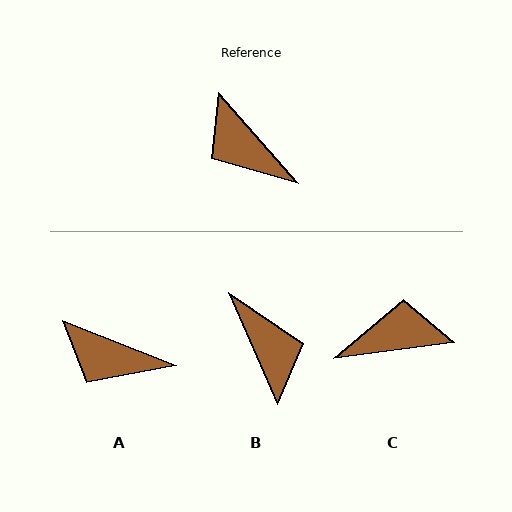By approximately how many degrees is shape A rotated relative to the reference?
Approximately 27 degrees counter-clockwise.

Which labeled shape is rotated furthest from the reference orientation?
B, about 163 degrees away.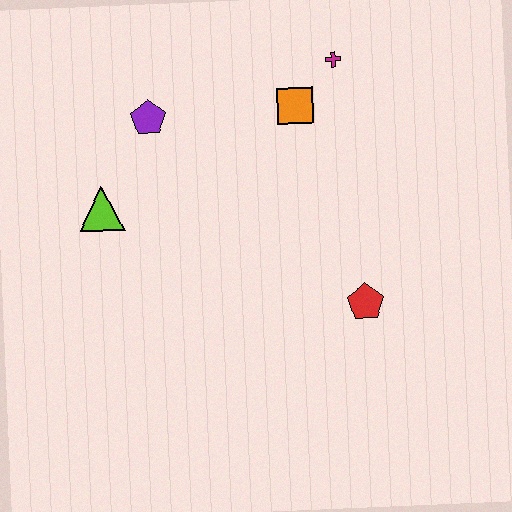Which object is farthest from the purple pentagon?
The red pentagon is farthest from the purple pentagon.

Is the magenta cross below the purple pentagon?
No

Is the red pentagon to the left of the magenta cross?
No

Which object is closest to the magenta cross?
The orange square is closest to the magenta cross.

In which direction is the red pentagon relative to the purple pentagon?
The red pentagon is to the right of the purple pentagon.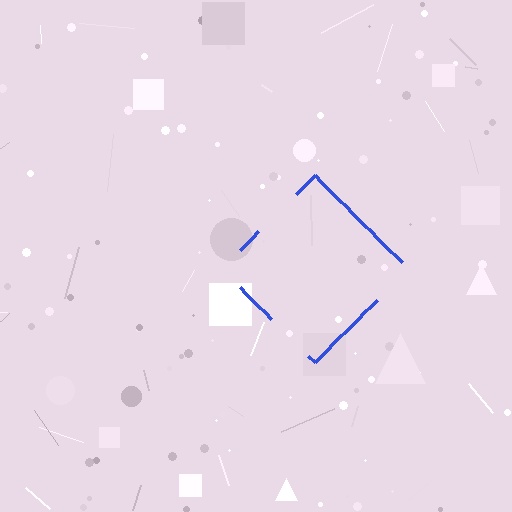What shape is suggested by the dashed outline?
The dashed outline suggests a diamond.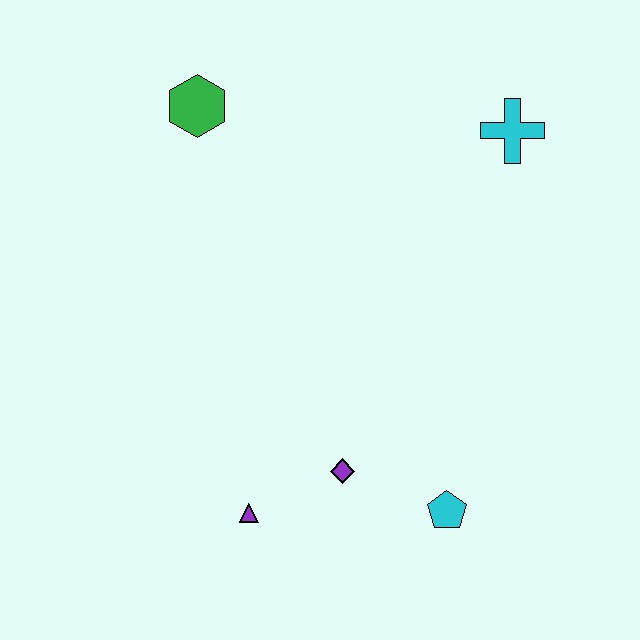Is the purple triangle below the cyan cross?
Yes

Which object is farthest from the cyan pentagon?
The green hexagon is farthest from the cyan pentagon.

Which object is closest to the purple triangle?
The purple diamond is closest to the purple triangle.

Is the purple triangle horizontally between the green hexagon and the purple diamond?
Yes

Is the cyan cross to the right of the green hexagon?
Yes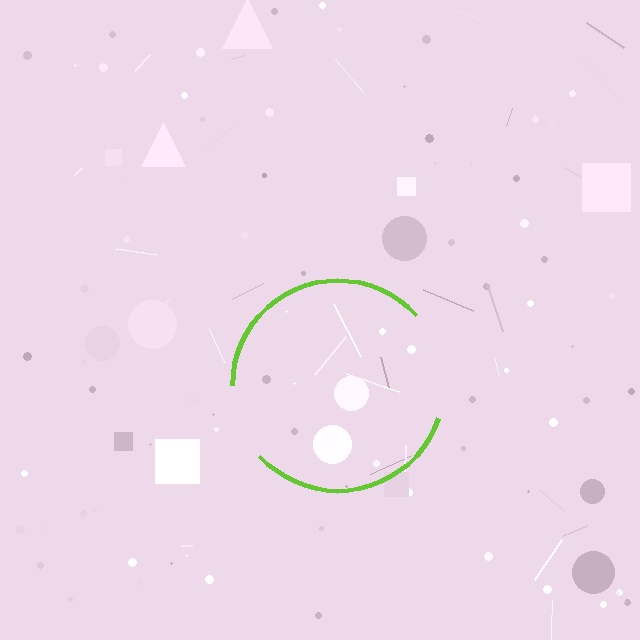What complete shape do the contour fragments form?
The contour fragments form a circle.